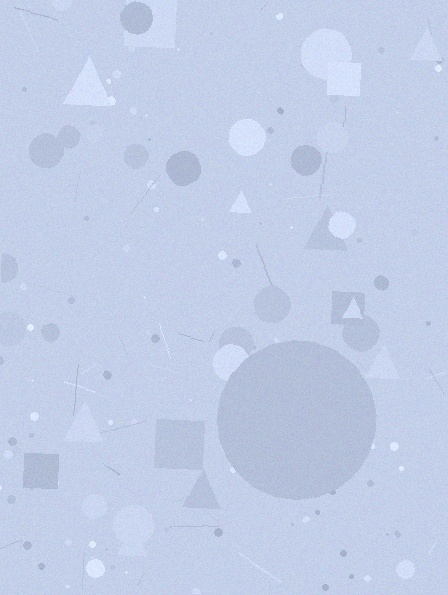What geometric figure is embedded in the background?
A circle is embedded in the background.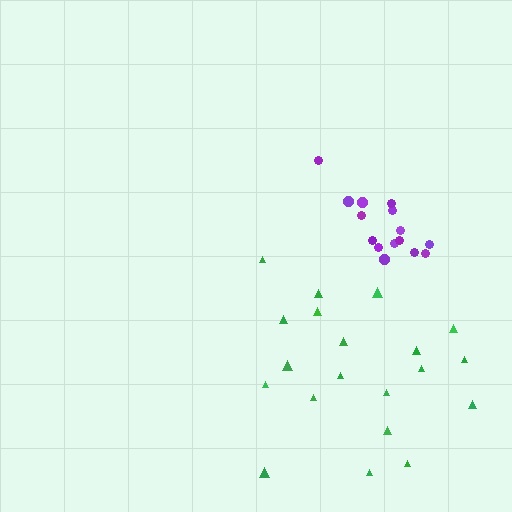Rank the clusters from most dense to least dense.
purple, green.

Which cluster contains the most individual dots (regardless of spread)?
Green (20).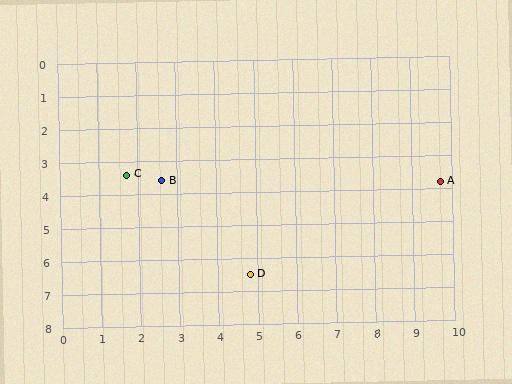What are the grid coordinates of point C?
Point C is at approximately (1.7, 3.4).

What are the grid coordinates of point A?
Point A is at approximately (9.7, 3.8).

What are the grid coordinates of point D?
Point D is at approximately (4.8, 6.5).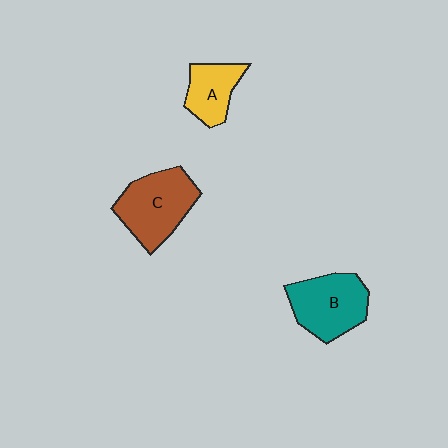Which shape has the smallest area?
Shape A (yellow).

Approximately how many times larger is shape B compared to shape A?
Approximately 1.5 times.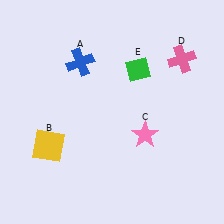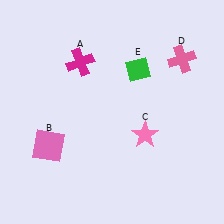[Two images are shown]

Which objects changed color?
A changed from blue to magenta. B changed from yellow to pink.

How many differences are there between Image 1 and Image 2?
There are 2 differences between the two images.